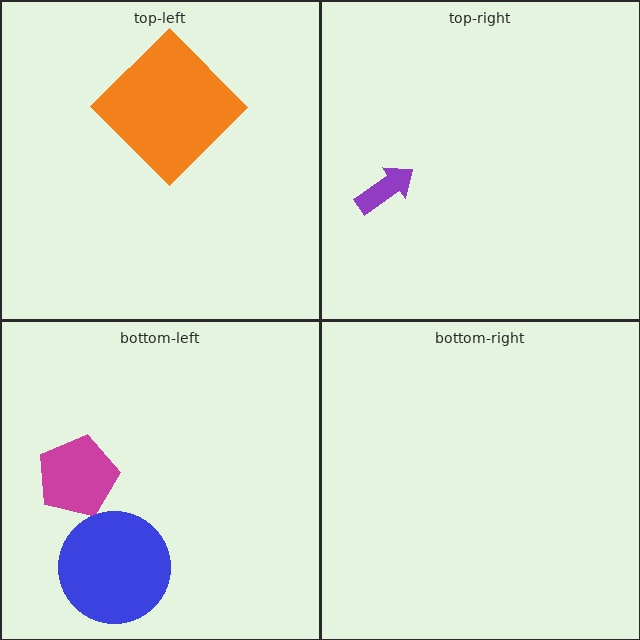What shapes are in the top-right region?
The purple arrow.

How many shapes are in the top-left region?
1.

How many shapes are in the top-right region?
1.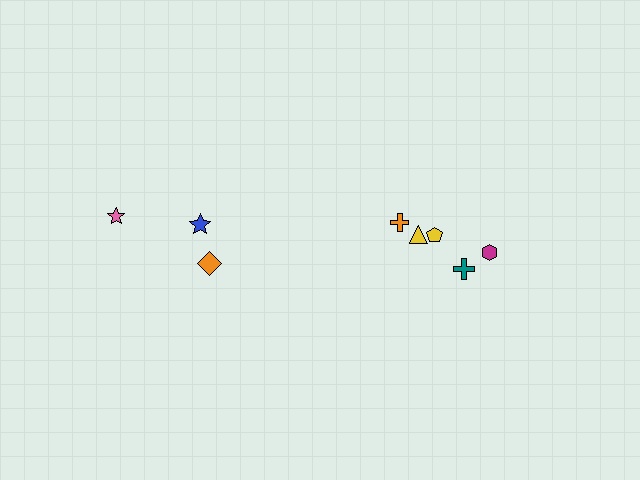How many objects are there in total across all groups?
There are 8 objects.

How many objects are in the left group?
There are 3 objects.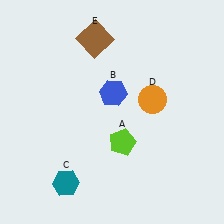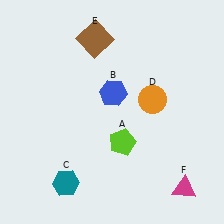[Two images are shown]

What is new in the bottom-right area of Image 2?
A magenta triangle (F) was added in the bottom-right area of Image 2.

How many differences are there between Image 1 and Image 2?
There is 1 difference between the two images.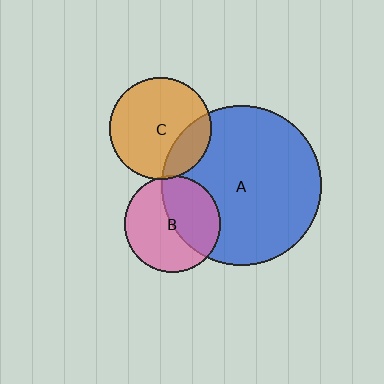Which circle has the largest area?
Circle A (blue).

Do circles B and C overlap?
Yes.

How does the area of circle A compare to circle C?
Approximately 2.4 times.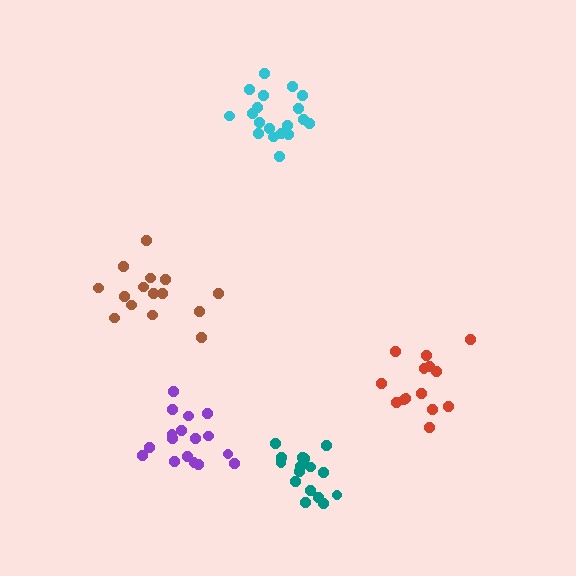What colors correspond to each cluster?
The clusters are colored: purple, teal, red, cyan, brown.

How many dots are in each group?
Group 1: 17 dots, Group 2: 16 dots, Group 3: 14 dots, Group 4: 19 dots, Group 5: 15 dots (81 total).